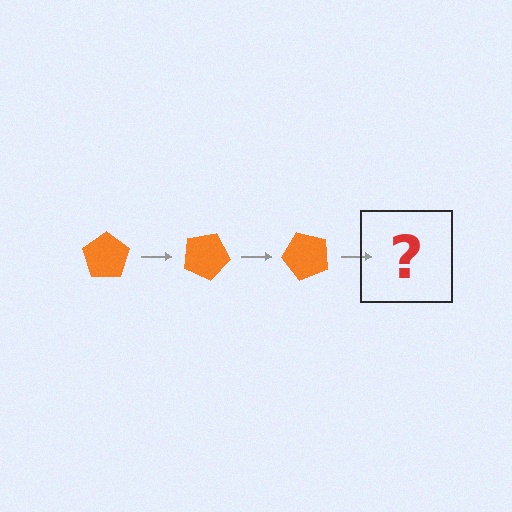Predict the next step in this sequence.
The next step is an orange pentagon rotated 75 degrees.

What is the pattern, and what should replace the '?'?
The pattern is that the pentagon rotates 25 degrees each step. The '?' should be an orange pentagon rotated 75 degrees.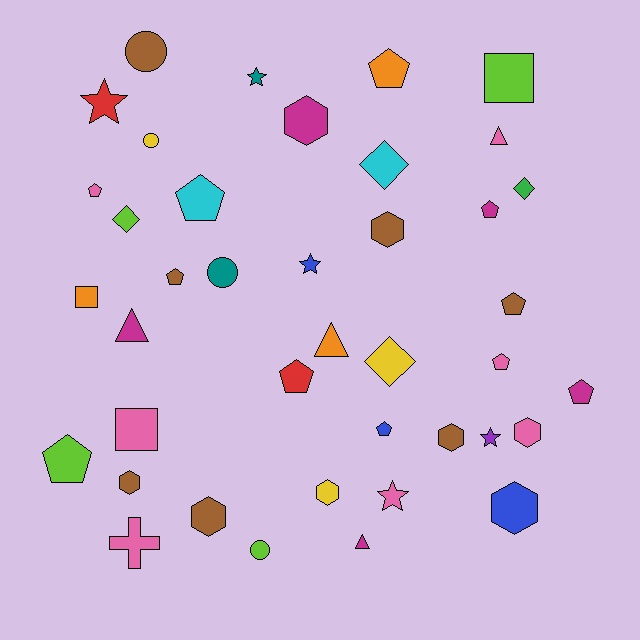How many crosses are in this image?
There is 1 cross.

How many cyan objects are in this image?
There are 2 cyan objects.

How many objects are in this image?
There are 40 objects.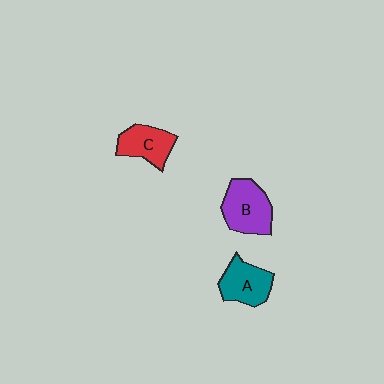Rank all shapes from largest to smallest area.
From largest to smallest: B (purple), A (teal), C (red).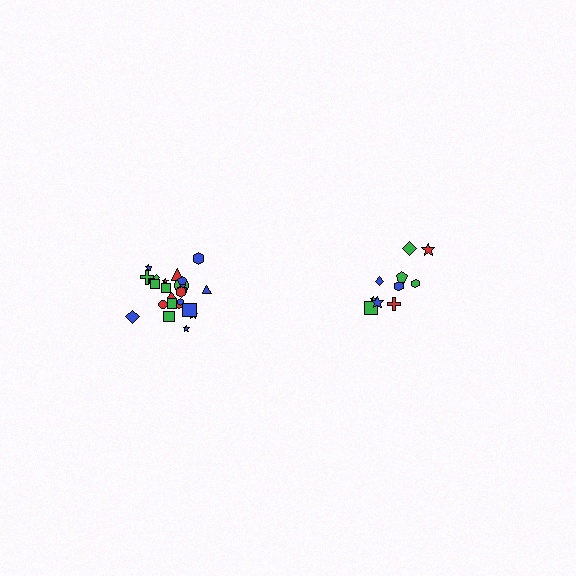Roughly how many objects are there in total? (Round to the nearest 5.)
Roughly 35 objects in total.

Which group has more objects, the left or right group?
The left group.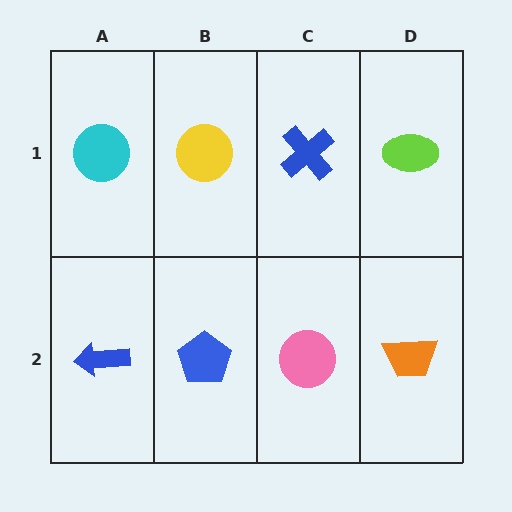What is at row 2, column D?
An orange trapezoid.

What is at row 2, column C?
A pink circle.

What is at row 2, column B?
A blue pentagon.